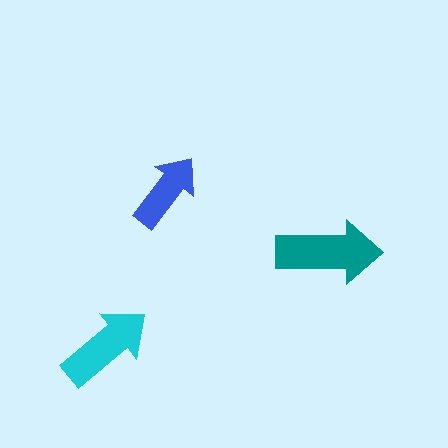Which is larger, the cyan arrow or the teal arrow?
The teal one.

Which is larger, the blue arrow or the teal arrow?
The teal one.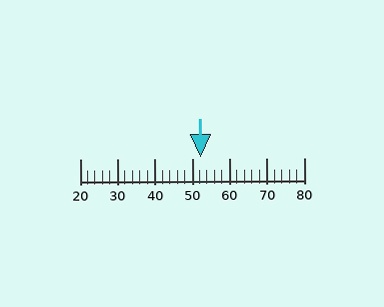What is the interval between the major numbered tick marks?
The major tick marks are spaced 10 units apart.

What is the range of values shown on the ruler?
The ruler shows values from 20 to 80.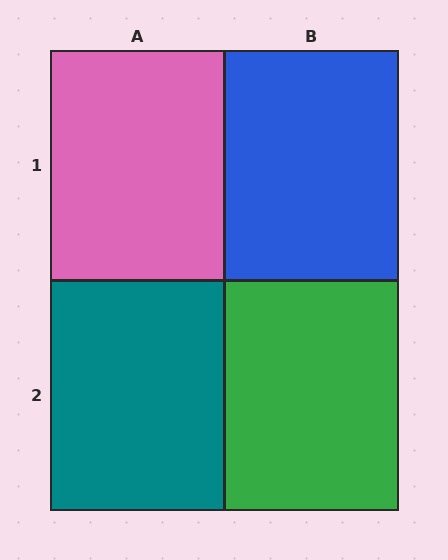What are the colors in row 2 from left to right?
Teal, green.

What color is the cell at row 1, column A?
Pink.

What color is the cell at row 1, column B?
Blue.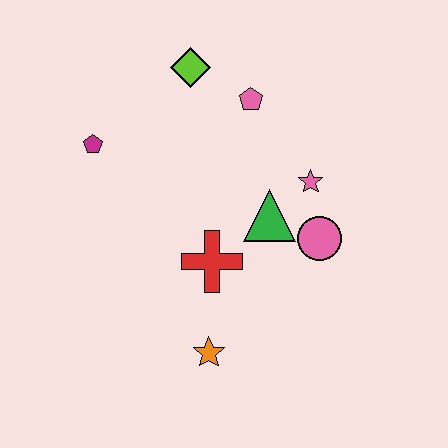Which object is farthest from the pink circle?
The magenta pentagon is farthest from the pink circle.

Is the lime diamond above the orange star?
Yes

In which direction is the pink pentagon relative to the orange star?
The pink pentagon is above the orange star.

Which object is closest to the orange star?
The red cross is closest to the orange star.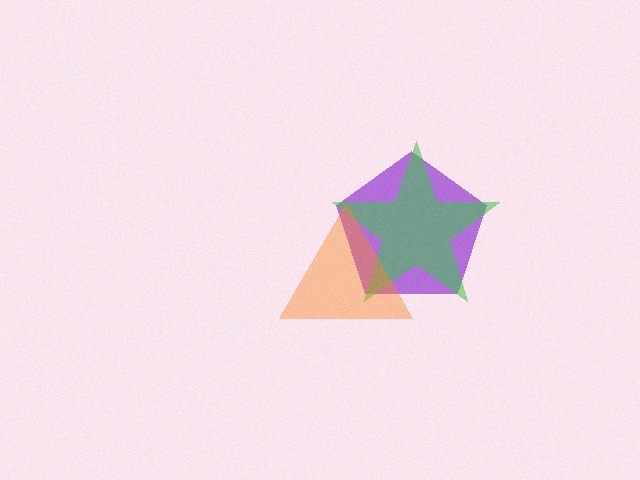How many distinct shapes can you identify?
There are 3 distinct shapes: a purple pentagon, a green star, an orange triangle.